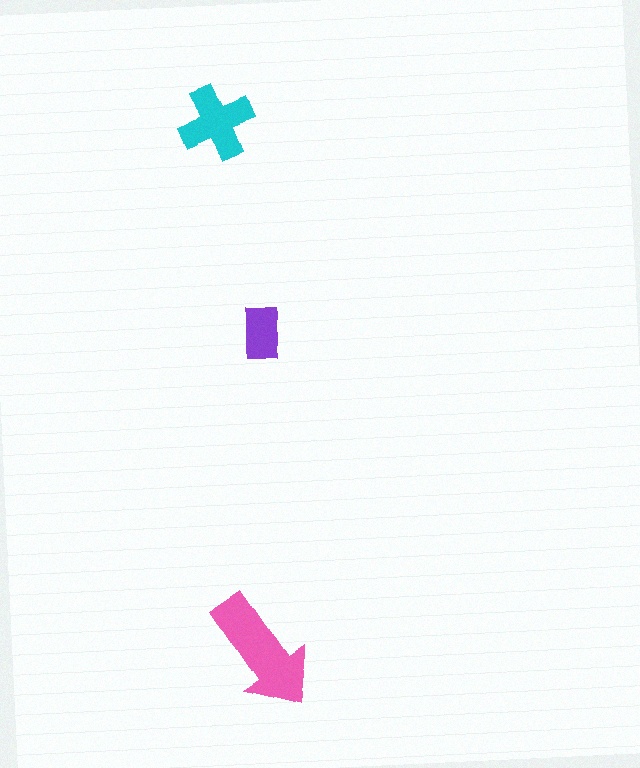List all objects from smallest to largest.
The purple rectangle, the cyan cross, the pink arrow.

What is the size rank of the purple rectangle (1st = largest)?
3rd.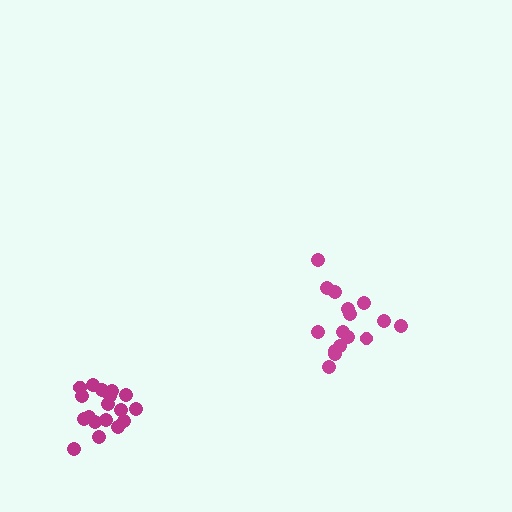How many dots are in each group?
Group 1: 18 dots, Group 2: 16 dots (34 total).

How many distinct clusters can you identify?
There are 2 distinct clusters.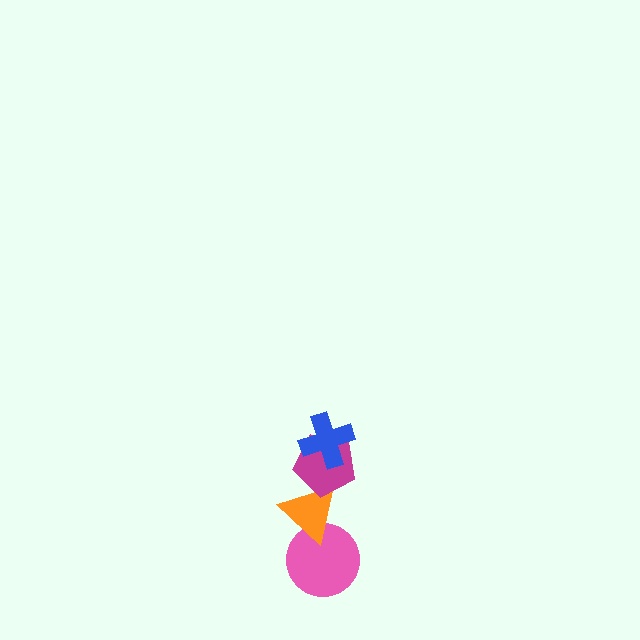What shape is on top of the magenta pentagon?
The blue cross is on top of the magenta pentagon.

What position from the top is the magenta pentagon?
The magenta pentagon is 2nd from the top.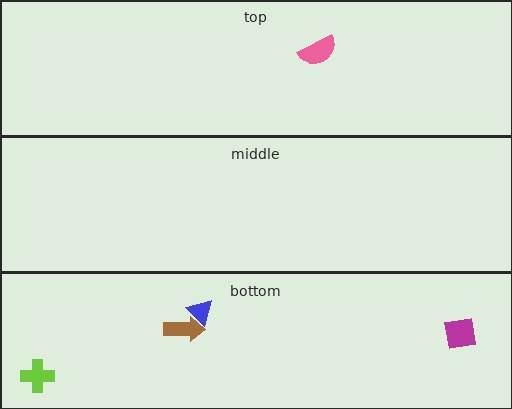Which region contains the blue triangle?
The bottom region.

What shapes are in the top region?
The pink semicircle.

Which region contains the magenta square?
The bottom region.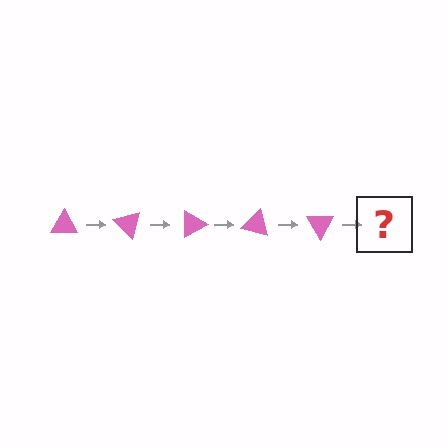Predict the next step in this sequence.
The next step is a pink triangle rotated 225 degrees.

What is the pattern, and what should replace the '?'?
The pattern is that the triangle rotates 45 degrees each step. The '?' should be a pink triangle rotated 225 degrees.